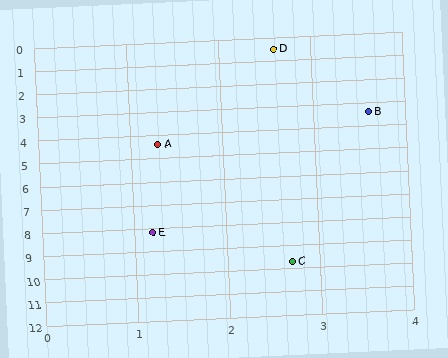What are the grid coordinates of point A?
Point A is at approximately (1.3, 4.4).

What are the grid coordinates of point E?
Point E is at approximately (1.2, 8.2).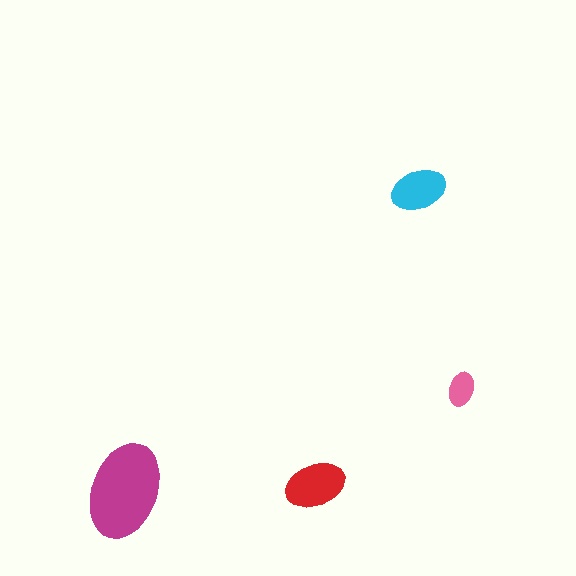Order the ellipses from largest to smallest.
the magenta one, the red one, the cyan one, the pink one.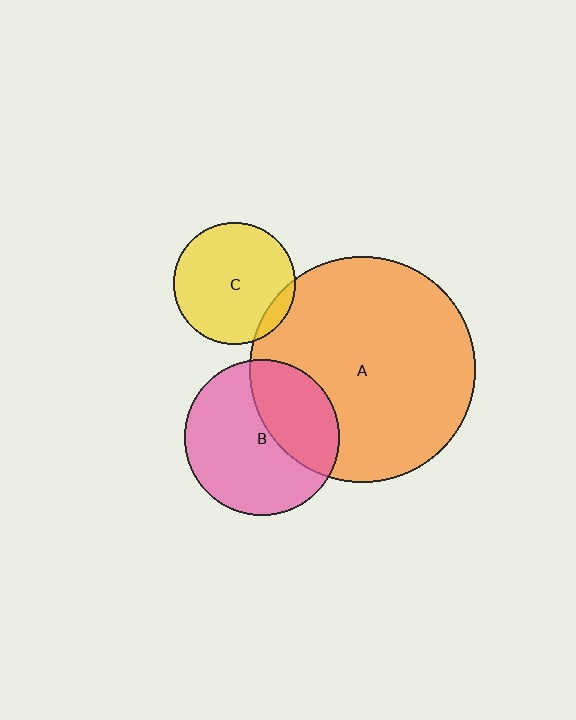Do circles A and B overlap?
Yes.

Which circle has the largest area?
Circle A (orange).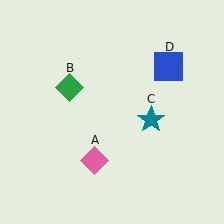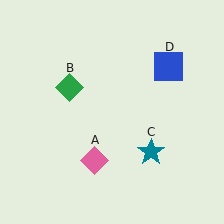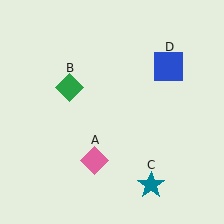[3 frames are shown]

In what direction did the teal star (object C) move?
The teal star (object C) moved down.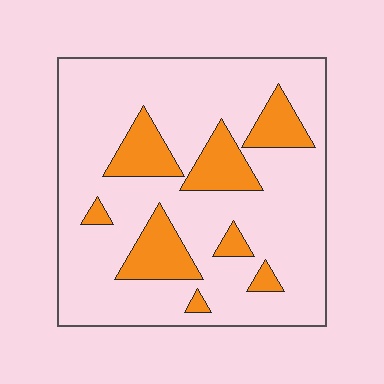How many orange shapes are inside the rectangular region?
8.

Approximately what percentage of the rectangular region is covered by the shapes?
Approximately 20%.